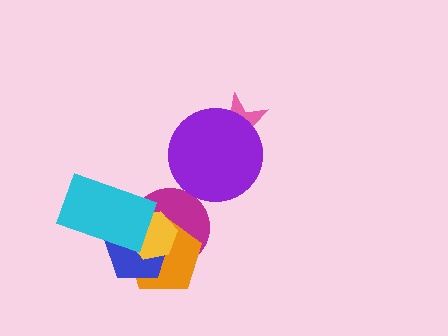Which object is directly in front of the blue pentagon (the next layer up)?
The yellow hexagon is directly in front of the blue pentagon.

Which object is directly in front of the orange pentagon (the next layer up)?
The blue pentagon is directly in front of the orange pentagon.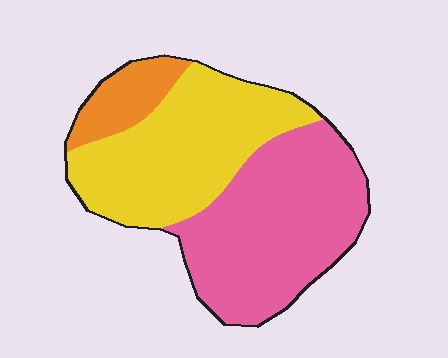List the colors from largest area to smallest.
From largest to smallest: pink, yellow, orange.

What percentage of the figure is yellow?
Yellow covers roughly 40% of the figure.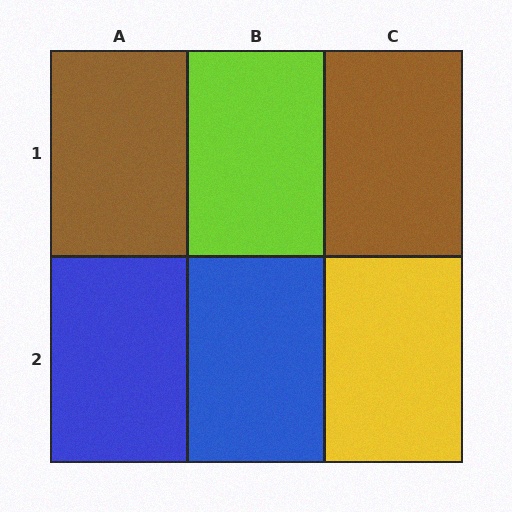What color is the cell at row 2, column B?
Blue.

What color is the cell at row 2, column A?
Blue.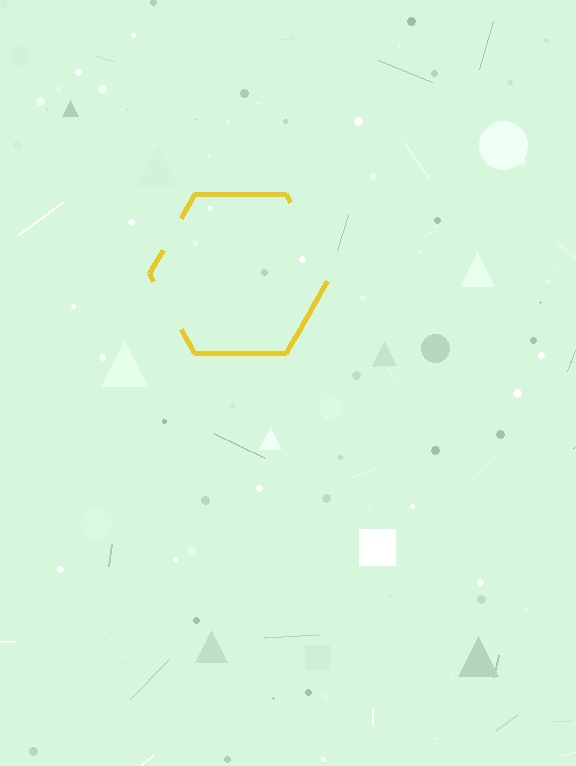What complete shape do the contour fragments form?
The contour fragments form a hexagon.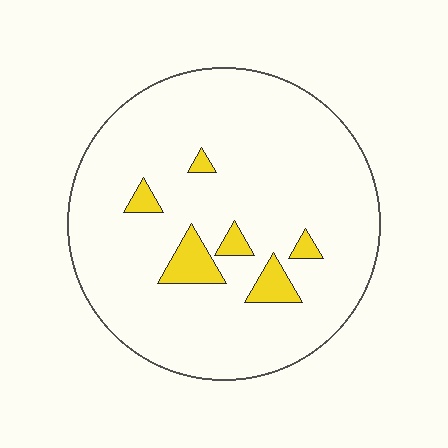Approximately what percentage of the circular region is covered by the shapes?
Approximately 10%.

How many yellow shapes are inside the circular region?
6.